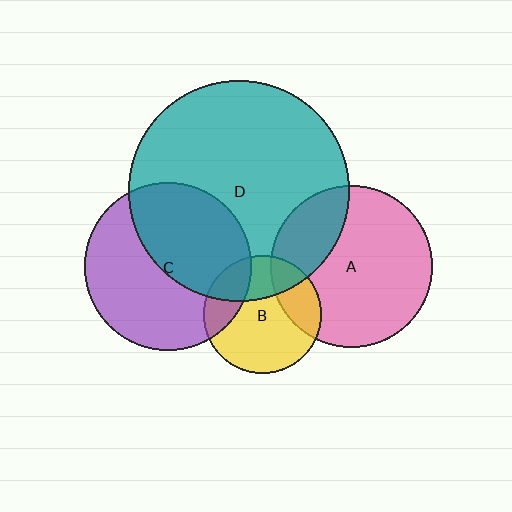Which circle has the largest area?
Circle D (teal).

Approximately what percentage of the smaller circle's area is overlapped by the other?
Approximately 20%.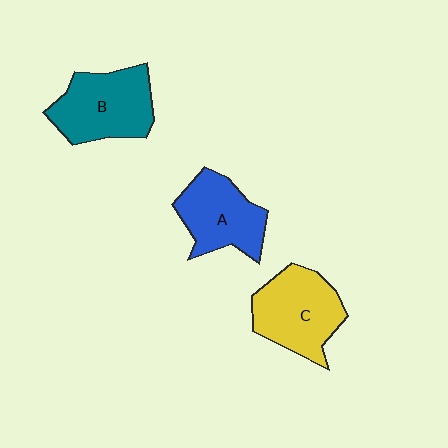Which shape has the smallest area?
Shape A (blue).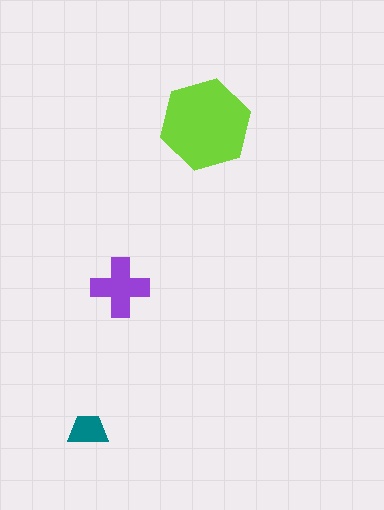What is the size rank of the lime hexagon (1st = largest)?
1st.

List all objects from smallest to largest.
The teal trapezoid, the purple cross, the lime hexagon.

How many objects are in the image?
There are 3 objects in the image.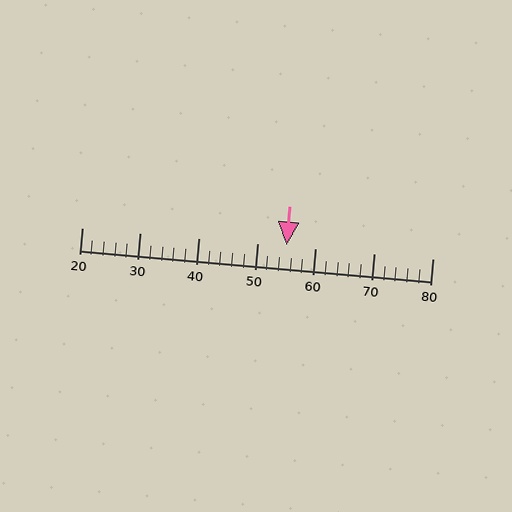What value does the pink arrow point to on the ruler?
The pink arrow points to approximately 55.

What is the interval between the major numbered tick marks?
The major tick marks are spaced 10 units apart.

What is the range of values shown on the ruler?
The ruler shows values from 20 to 80.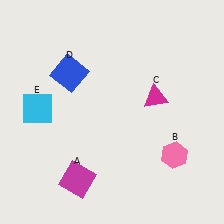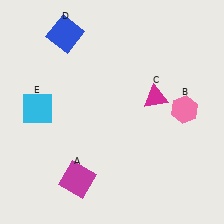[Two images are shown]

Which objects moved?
The objects that moved are: the pink hexagon (B), the blue square (D).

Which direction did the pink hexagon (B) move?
The pink hexagon (B) moved up.